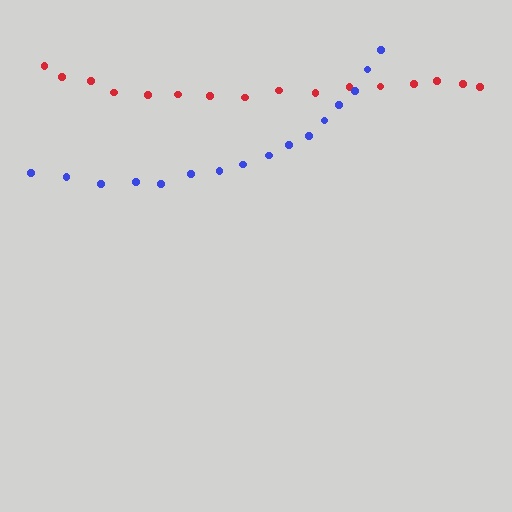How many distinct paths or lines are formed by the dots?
There are 2 distinct paths.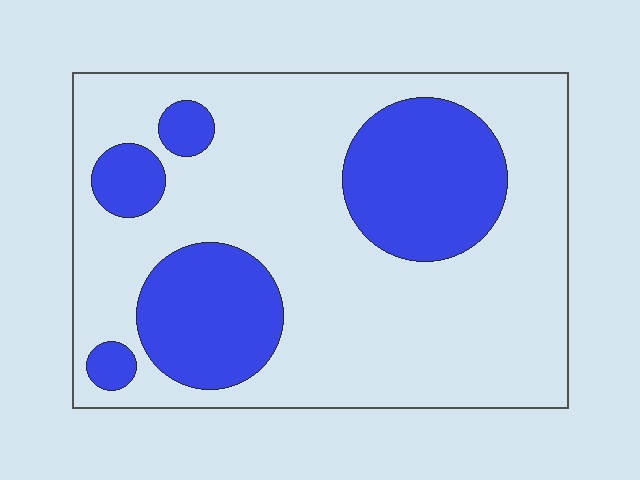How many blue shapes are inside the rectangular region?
5.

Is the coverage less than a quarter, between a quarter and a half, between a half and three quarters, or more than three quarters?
Between a quarter and a half.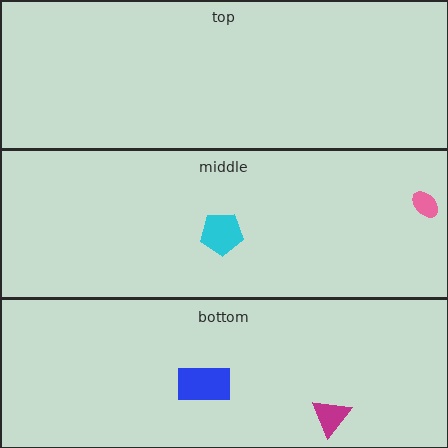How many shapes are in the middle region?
2.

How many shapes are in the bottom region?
2.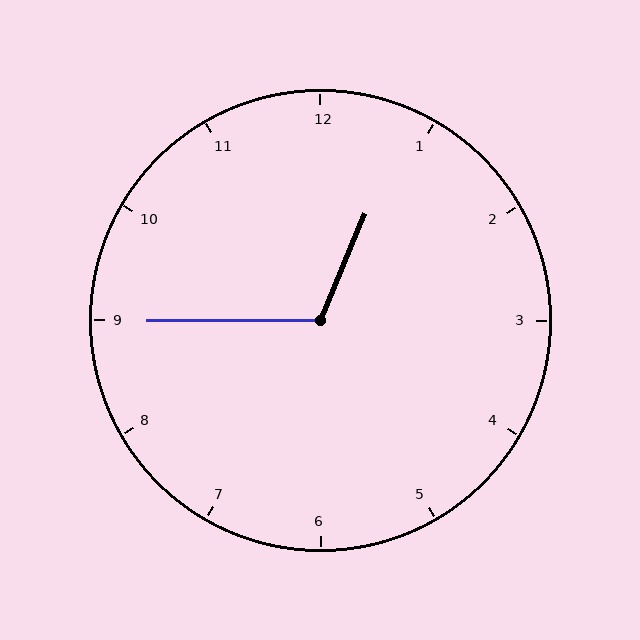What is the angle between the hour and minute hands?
Approximately 112 degrees.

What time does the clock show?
12:45.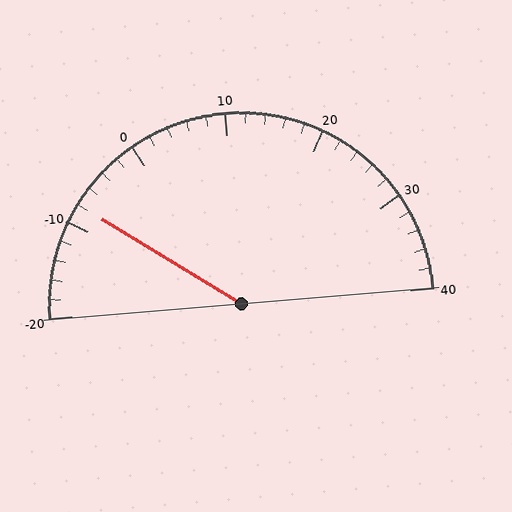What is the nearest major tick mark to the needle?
The nearest major tick mark is -10.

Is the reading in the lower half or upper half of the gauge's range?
The reading is in the lower half of the range (-20 to 40).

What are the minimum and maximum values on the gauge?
The gauge ranges from -20 to 40.